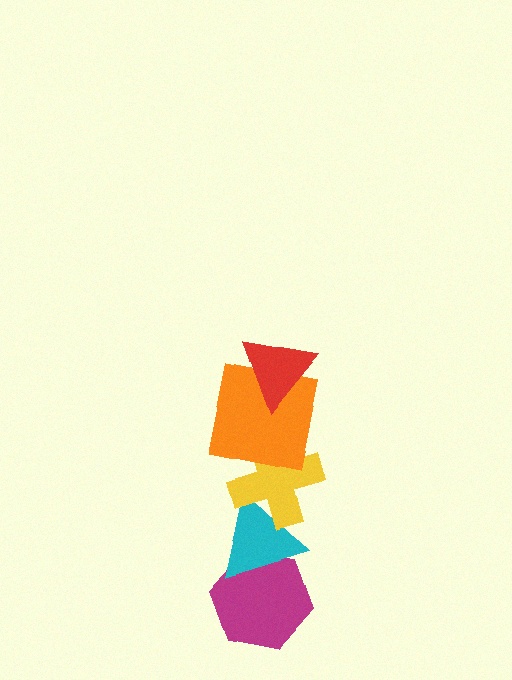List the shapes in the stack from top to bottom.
From top to bottom: the red triangle, the orange square, the yellow cross, the cyan triangle, the magenta hexagon.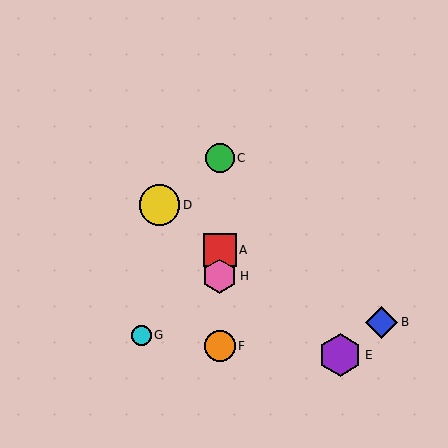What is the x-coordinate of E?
Object E is at x≈340.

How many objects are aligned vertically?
4 objects (A, C, F, H) are aligned vertically.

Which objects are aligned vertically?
Objects A, C, F, H are aligned vertically.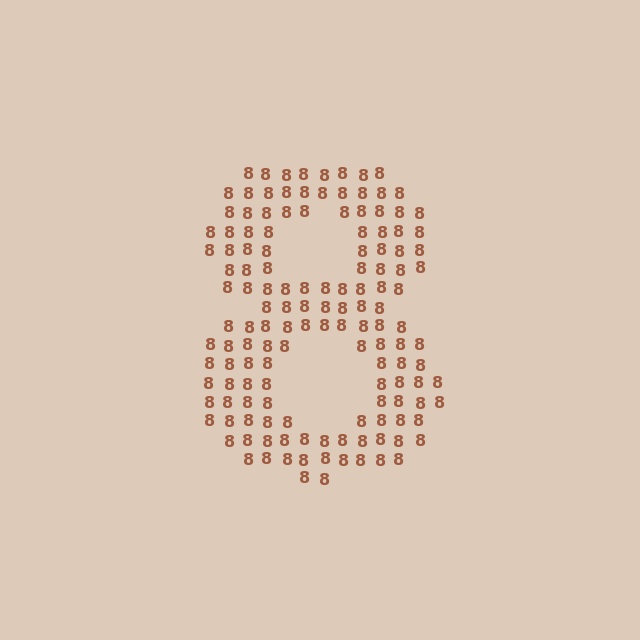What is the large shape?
The large shape is the digit 8.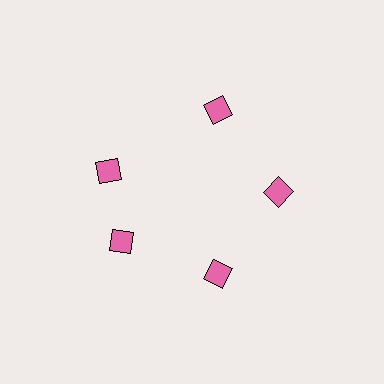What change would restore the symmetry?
The symmetry would be restored by rotating it back into even spacing with its neighbors so that all 5 diamonds sit at equal angles and equal distance from the center.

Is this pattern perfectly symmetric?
No. The 5 pink diamonds are arranged in a ring, but one element near the 10 o'clock position is rotated out of alignment along the ring, breaking the 5-fold rotational symmetry.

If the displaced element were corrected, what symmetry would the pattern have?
It would have 5-fold rotational symmetry — the pattern would map onto itself every 72 degrees.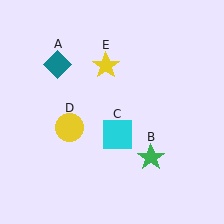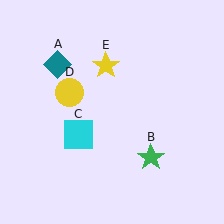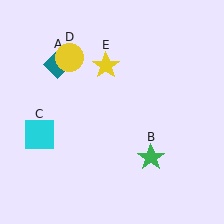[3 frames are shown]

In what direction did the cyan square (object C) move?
The cyan square (object C) moved left.